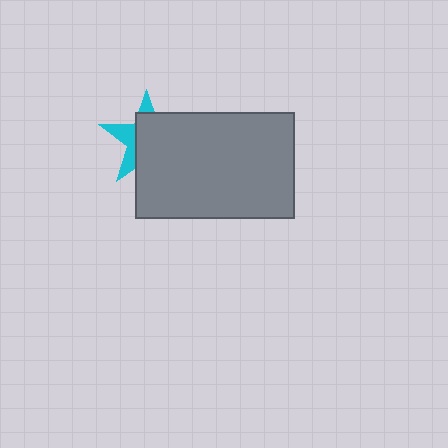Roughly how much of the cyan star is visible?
A small part of it is visible (roughly 35%).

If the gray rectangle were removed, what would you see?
You would see the complete cyan star.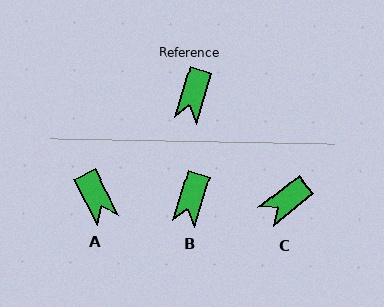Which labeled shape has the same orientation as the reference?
B.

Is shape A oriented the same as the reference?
No, it is off by about 44 degrees.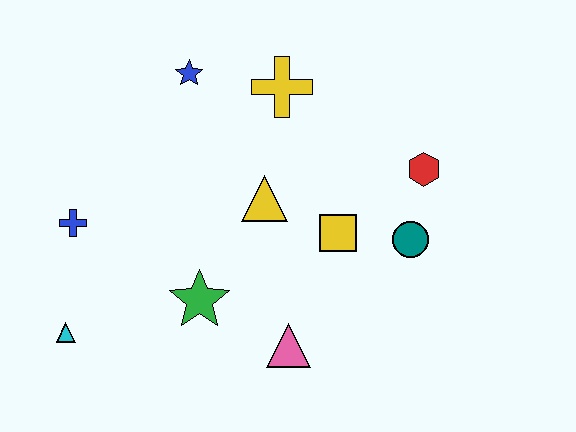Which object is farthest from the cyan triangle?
The red hexagon is farthest from the cyan triangle.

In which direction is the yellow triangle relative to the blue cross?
The yellow triangle is to the right of the blue cross.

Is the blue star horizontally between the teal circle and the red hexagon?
No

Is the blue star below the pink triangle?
No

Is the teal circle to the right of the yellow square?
Yes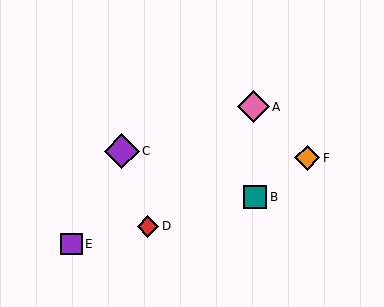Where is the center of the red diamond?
The center of the red diamond is at (148, 226).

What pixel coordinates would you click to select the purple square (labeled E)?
Click at (71, 244) to select the purple square E.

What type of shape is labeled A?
Shape A is a pink diamond.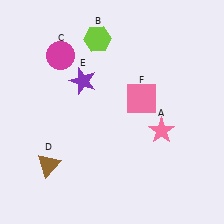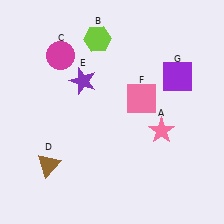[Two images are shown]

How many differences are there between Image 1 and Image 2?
There is 1 difference between the two images.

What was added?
A purple square (G) was added in Image 2.